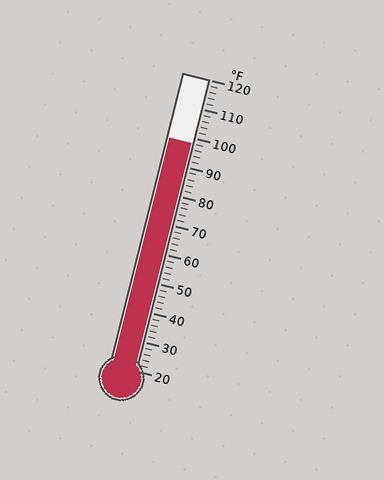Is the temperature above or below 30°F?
The temperature is above 30°F.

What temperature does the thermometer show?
The thermometer shows approximately 98°F.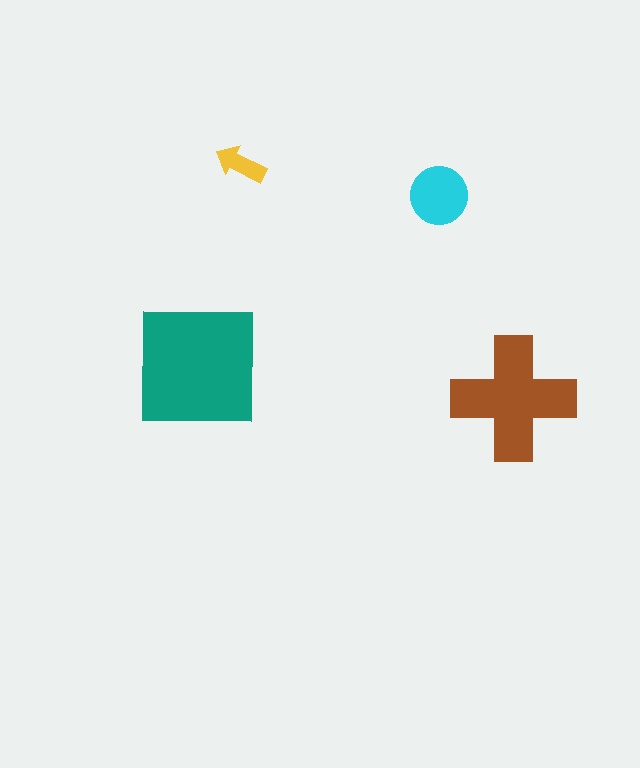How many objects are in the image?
There are 4 objects in the image.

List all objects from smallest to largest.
The yellow arrow, the cyan circle, the brown cross, the teal square.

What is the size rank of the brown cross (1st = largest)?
2nd.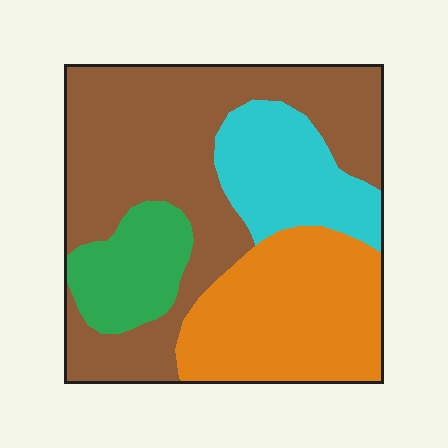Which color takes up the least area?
Green, at roughly 10%.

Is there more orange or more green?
Orange.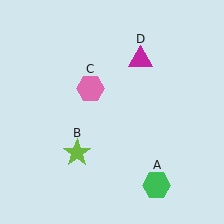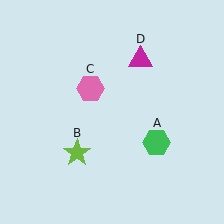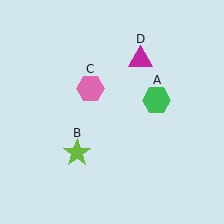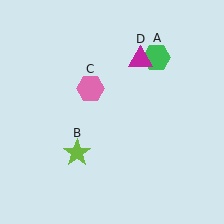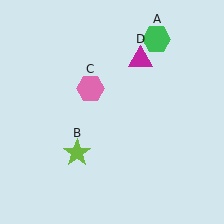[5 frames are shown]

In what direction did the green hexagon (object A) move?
The green hexagon (object A) moved up.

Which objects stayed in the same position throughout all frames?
Lime star (object B) and pink hexagon (object C) and magenta triangle (object D) remained stationary.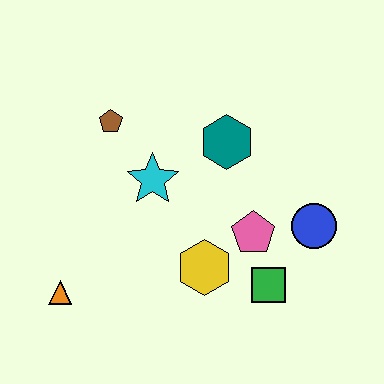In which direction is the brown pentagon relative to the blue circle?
The brown pentagon is to the left of the blue circle.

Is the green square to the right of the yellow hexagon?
Yes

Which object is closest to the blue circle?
The pink pentagon is closest to the blue circle.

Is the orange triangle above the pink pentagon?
No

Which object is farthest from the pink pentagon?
The orange triangle is farthest from the pink pentagon.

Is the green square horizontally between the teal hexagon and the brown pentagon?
No